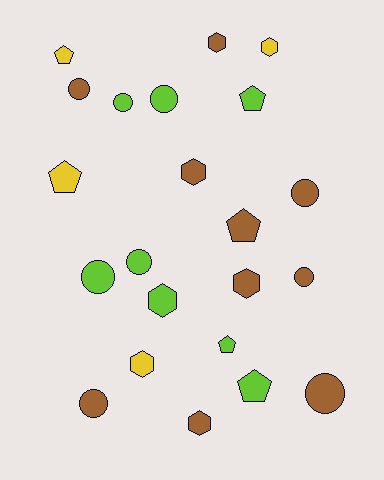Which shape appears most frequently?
Circle, with 9 objects.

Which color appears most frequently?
Brown, with 10 objects.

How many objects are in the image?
There are 22 objects.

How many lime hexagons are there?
There is 1 lime hexagon.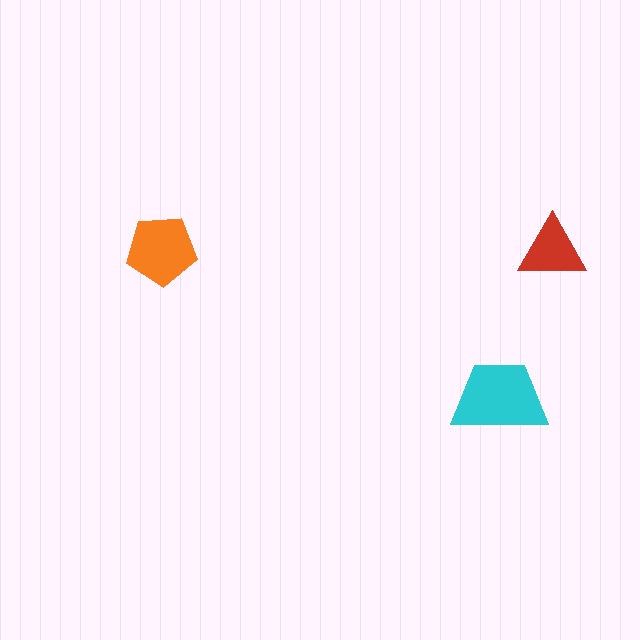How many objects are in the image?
There are 3 objects in the image.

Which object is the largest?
The cyan trapezoid.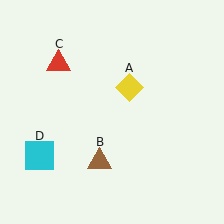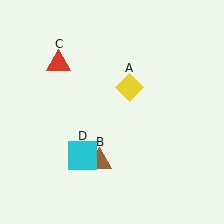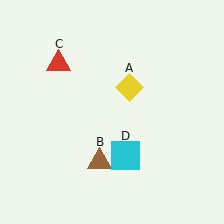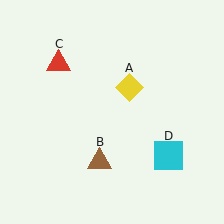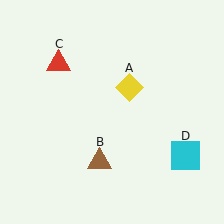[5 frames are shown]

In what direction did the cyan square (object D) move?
The cyan square (object D) moved right.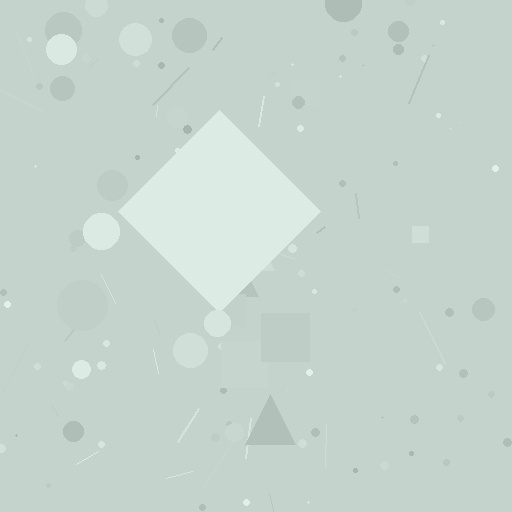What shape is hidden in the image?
A diamond is hidden in the image.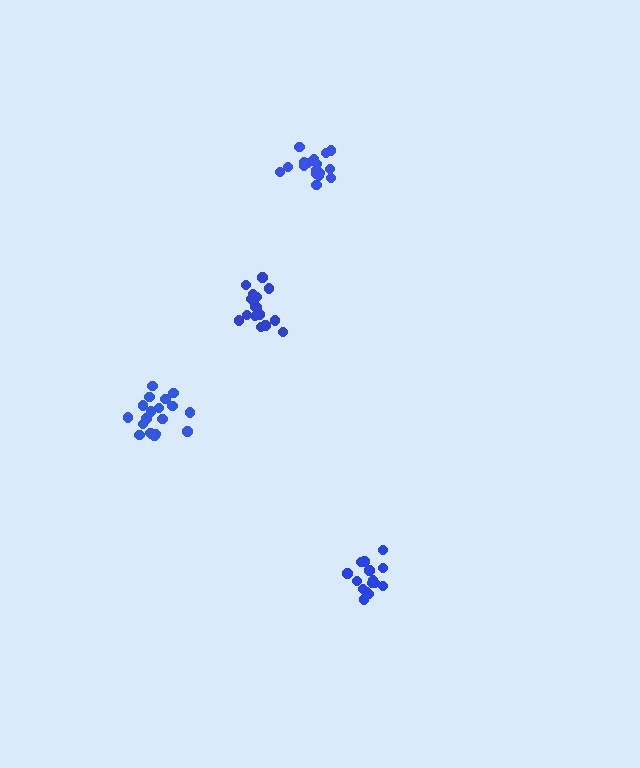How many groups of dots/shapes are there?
There are 4 groups.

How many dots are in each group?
Group 1: 15 dots, Group 2: 18 dots, Group 3: 17 dots, Group 4: 19 dots (69 total).